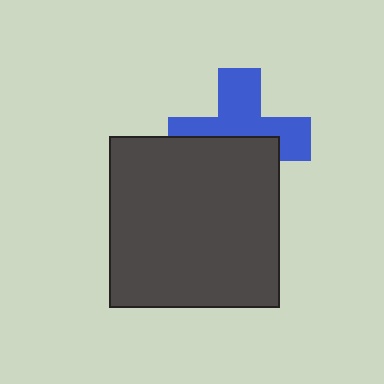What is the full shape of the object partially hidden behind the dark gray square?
The partially hidden object is a blue cross.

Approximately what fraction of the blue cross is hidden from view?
Roughly 48% of the blue cross is hidden behind the dark gray square.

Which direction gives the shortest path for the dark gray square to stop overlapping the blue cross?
Moving down gives the shortest separation.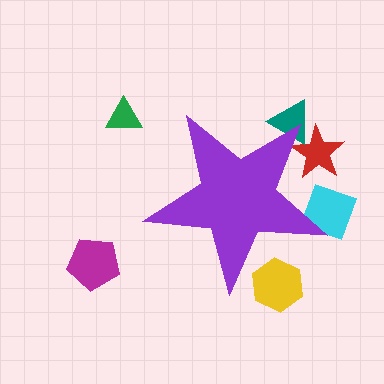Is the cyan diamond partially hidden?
Yes, the cyan diamond is partially hidden behind the purple star.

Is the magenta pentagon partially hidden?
No, the magenta pentagon is fully visible.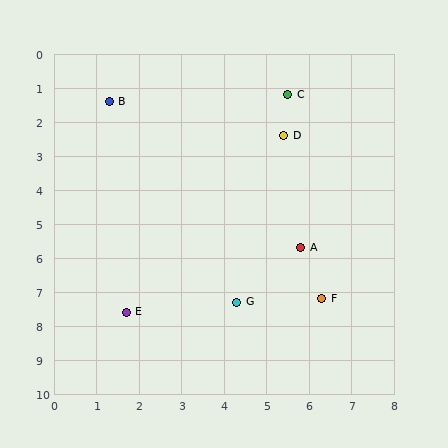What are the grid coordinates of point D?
Point D is at approximately (5.4, 2.4).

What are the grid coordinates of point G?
Point G is at approximately (4.3, 7.3).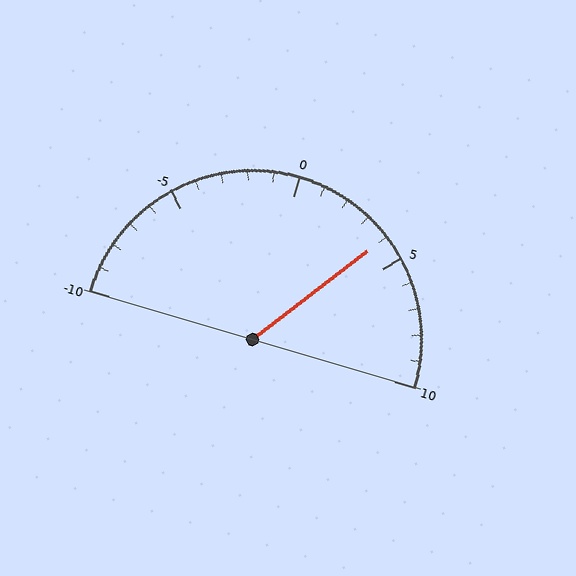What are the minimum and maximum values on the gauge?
The gauge ranges from -10 to 10.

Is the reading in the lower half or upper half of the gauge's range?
The reading is in the upper half of the range (-10 to 10).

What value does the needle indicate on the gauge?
The needle indicates approximately 4.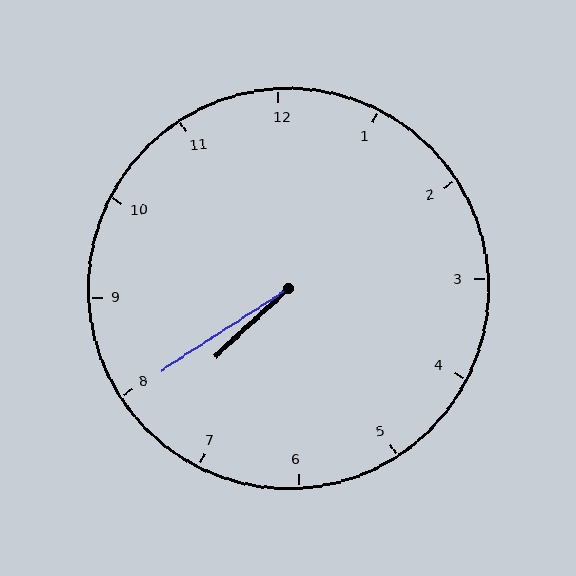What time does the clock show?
7:40.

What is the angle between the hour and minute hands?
Approximately 10 degrees.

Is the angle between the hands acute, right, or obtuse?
It is acute.